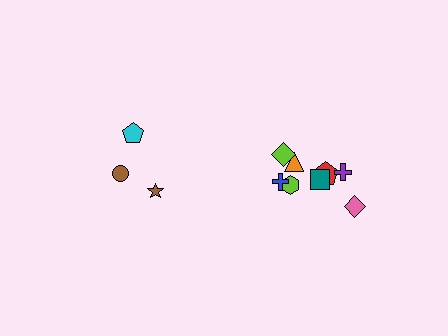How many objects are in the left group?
There are 3 objects.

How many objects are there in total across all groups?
There are 11 objects.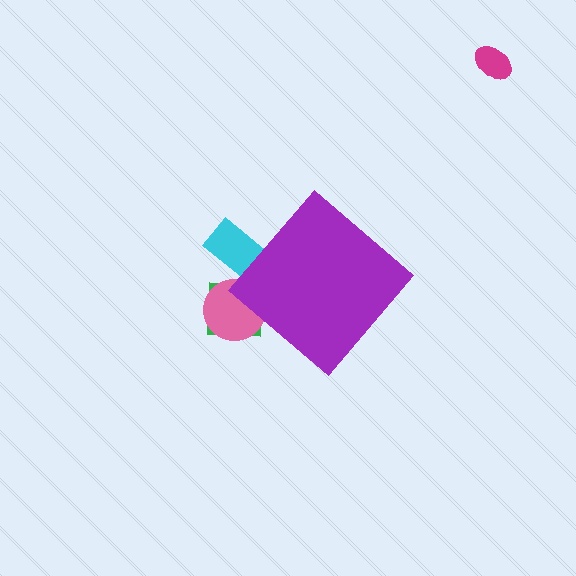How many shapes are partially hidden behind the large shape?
3 shapes are partially hidden.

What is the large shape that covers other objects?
A purple diamond.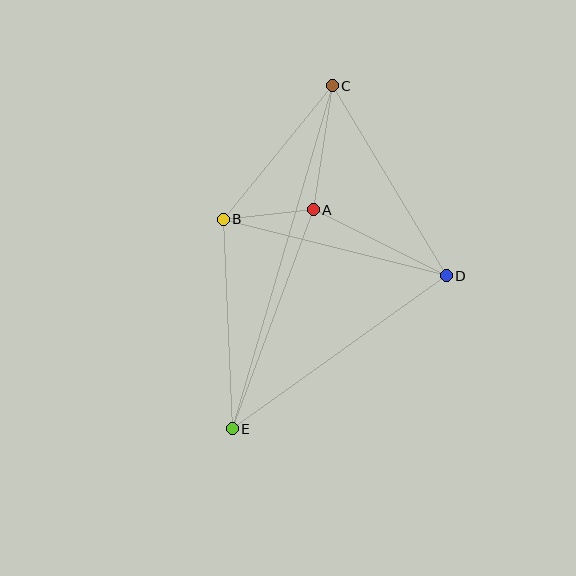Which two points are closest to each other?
Points A and B are closest to each other.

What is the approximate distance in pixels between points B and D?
The distance between B and D is approximately 230 pixels.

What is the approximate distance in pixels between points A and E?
The distance between A and E is approximately 233 pixels.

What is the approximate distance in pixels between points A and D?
The distance between A and D is approximately 149 pixels.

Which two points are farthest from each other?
Points C and E are farthest from each other.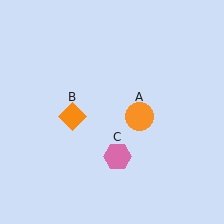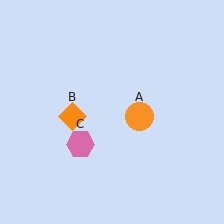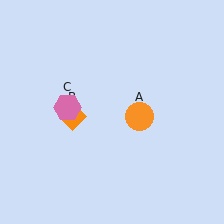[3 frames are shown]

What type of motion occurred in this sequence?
The pink hexagon (object C) rotated clockwise around the center of the scene.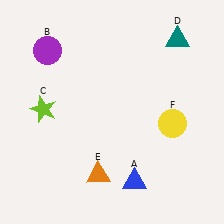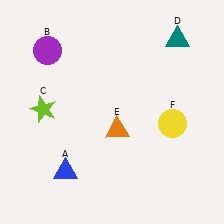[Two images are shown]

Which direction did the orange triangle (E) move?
The orange triangle (E) moved up.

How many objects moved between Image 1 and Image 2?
2 objects moved between the two images.